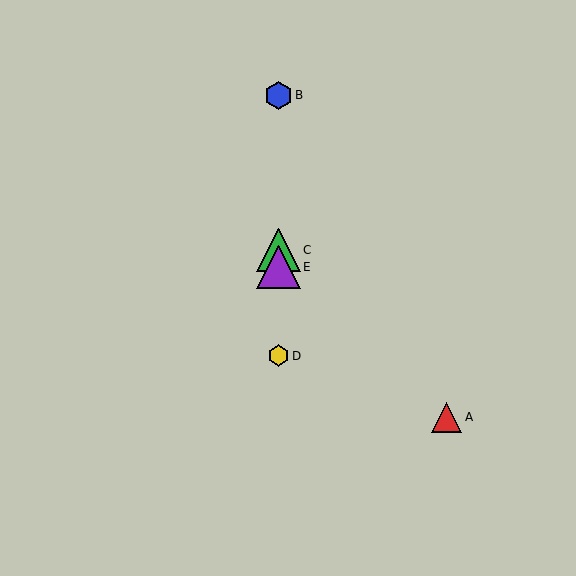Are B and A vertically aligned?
No, B is at x≈278 and A is at x≈447.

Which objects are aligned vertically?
Objects B, C, D, E are aligned vertically.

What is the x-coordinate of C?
Object C is at x≈278.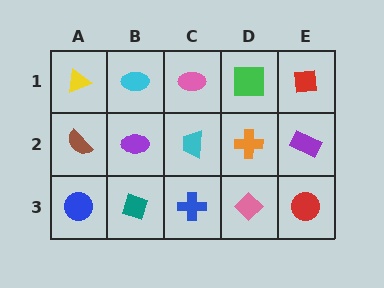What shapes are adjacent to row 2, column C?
A pink ellipse (row 1, column C), a blue cross (row 3, column C), a purple ellipse (row 2, column B), an orange cross (row 2, column D).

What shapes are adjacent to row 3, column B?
A purple ellipse (row 2, column B), a blue circle (row 3, column A), a blue cross (row 3, column C).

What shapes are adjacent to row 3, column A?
A brown semicircle (row 2, column A), a teal diamond (row 3, column B).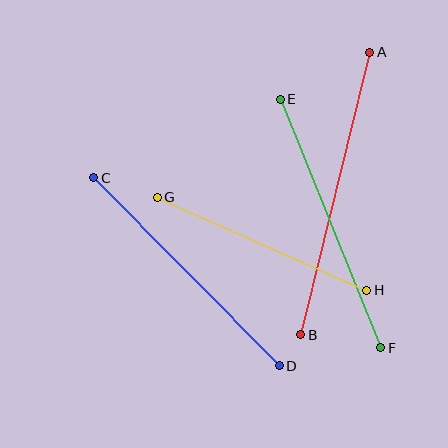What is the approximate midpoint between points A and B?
The midpoint is at approximately (335, 193) pixels.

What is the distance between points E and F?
The distance is approximately 268 pixels.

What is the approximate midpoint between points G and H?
The midpoint is at approximately (262, 244) pixels.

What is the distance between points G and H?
The distance is approximately 229 pixels.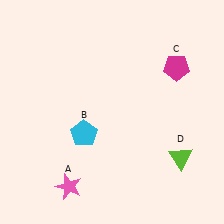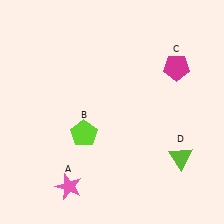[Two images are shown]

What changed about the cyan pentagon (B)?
In Image 1, B is cyan. In Image 2, it changed to lime.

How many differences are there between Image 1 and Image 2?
There is 1 difference between the two images.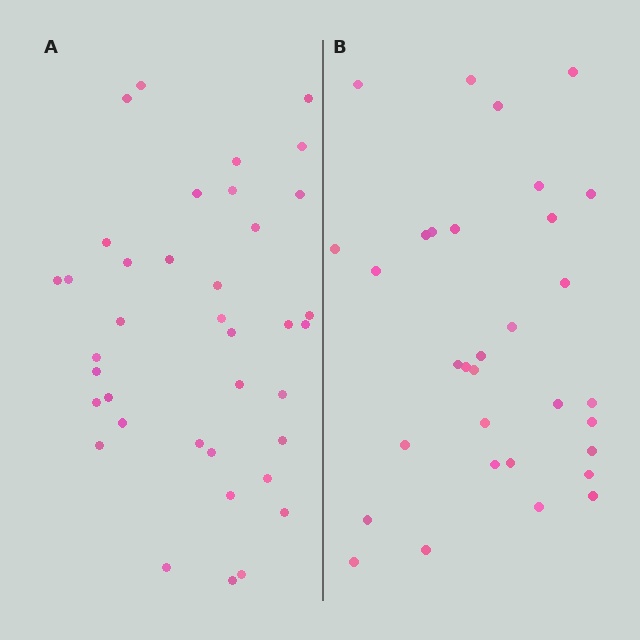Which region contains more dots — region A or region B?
Region A (the left region) has more dots.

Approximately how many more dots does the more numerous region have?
Region A has about 6 more dots than region B.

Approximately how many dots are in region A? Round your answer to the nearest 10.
About 40 dots. (The exact count is 38, which rounds to 40.)